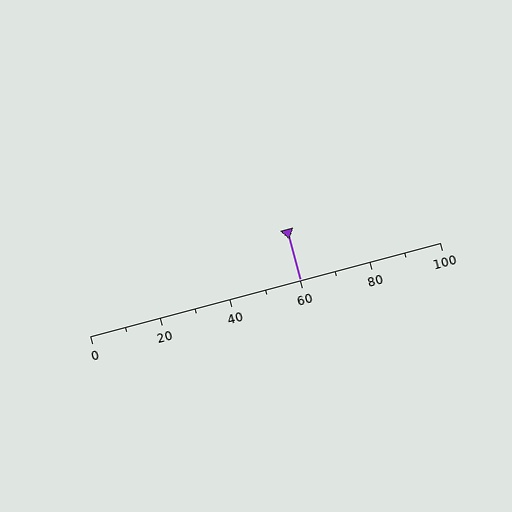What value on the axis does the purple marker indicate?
The marker indicates approximately 60.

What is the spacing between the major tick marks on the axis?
The major ticks are spaced 20 apart.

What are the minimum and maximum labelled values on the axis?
The axis runs from 0 to 100.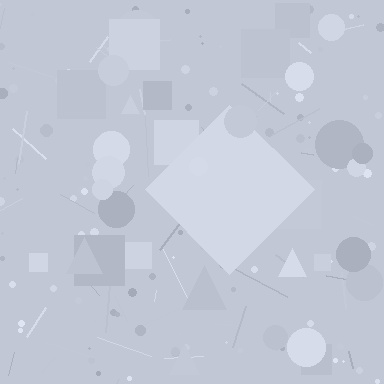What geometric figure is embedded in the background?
A diamond is embedded in the background.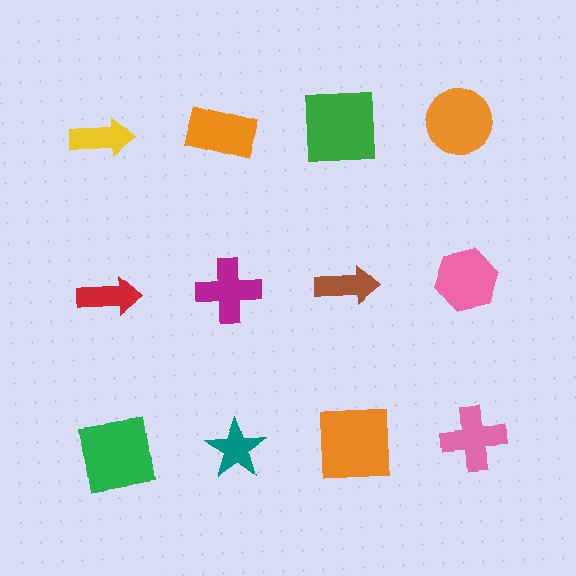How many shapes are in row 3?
4 shapes.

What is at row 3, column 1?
A green square.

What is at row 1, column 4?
An orange circle.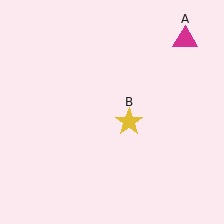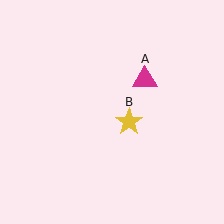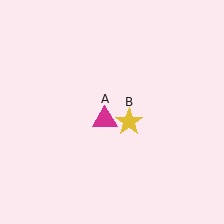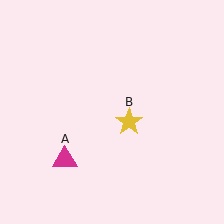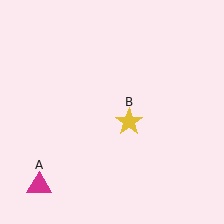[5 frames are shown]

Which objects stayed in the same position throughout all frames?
Yellow star (object B) remained stationary.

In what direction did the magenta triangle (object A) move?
The magenta triangle (object A) moved down and to the left.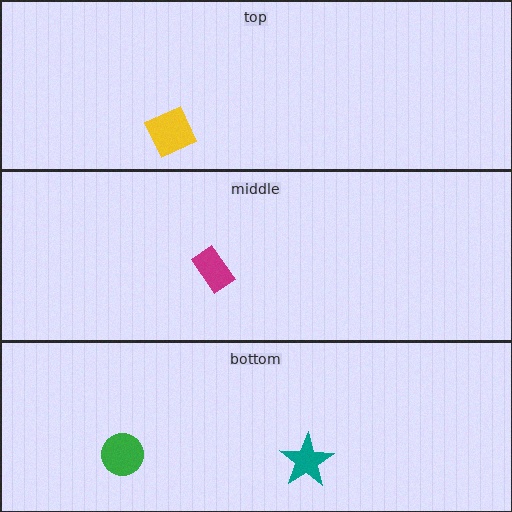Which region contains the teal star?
The bottom region.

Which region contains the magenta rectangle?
The middle region.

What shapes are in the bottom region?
The green circle, the teal star.